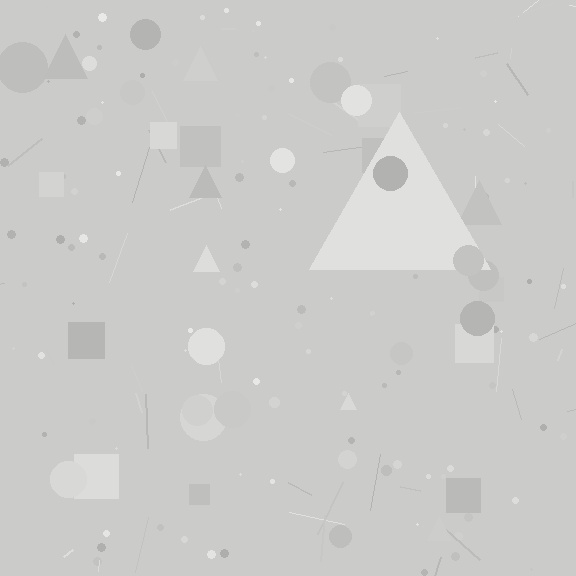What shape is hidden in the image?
A triangle is hidden in the image.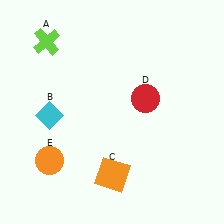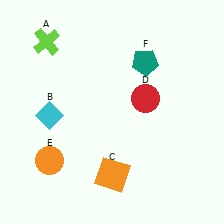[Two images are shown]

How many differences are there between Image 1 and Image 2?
There is 1 difference between the two images.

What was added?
A teal pentagon (F) was added in Image 2.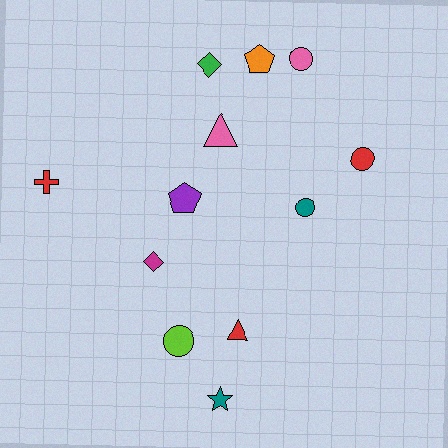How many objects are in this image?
There are 12 objects.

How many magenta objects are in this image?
There is 1 magenta object.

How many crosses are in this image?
There is 1 cross.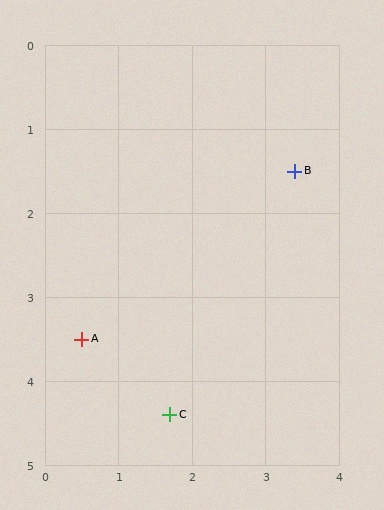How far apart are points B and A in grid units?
Points B and A are about 3.5 grid units apart.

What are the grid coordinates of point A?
Point A is at approximately (0.5, 3.5).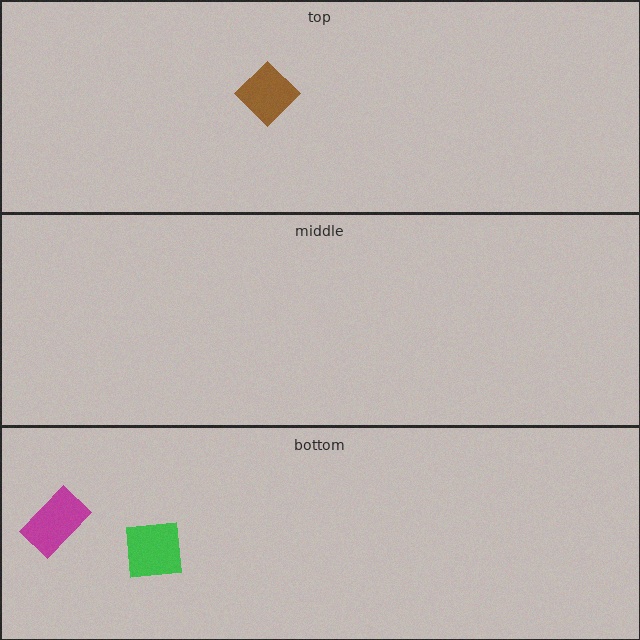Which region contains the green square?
The bottom region.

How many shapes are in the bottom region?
2.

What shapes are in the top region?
The brown diamond.